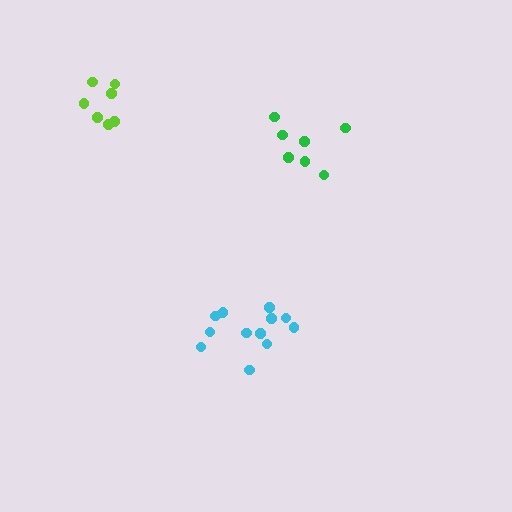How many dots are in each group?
Group 1: 12 dots, Group 2: 7 dots, Group 3: 7 dots (26 total).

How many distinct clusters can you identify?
There are 3 distinct clusters.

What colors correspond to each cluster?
The clusters are colored: cyan, lime, green.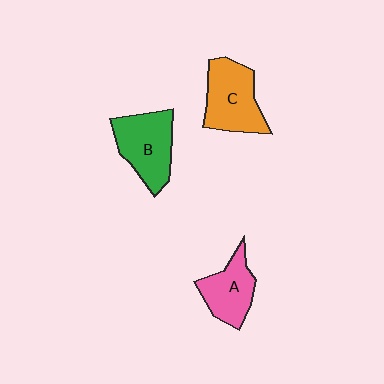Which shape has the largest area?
Shape C (orange).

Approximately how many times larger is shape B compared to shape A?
Approximately 1.3 times.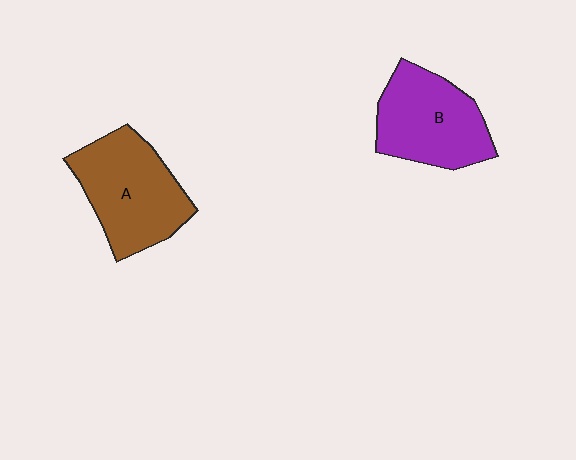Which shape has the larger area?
Shape A (brown).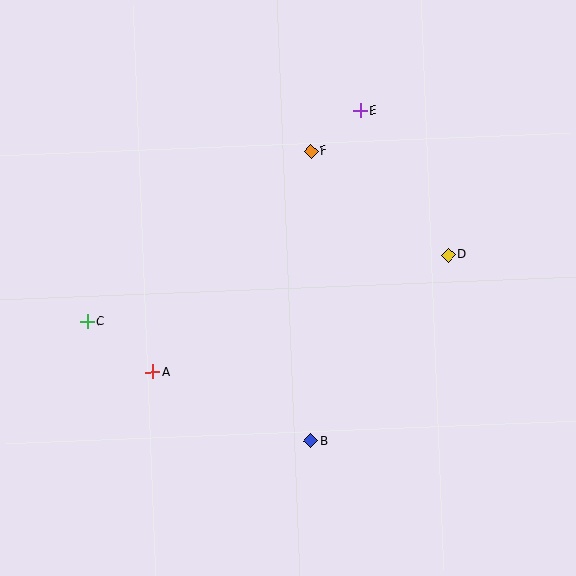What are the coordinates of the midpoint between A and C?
The midpoint between A and C is at (120, 347).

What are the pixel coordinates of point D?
Point D is at (448, 255).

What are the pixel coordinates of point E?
Point E is at (361, 111).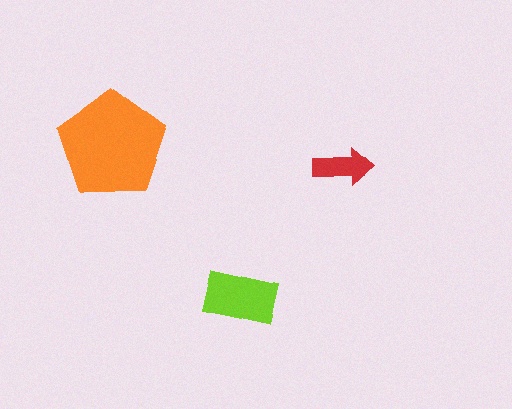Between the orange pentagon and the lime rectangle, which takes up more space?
The orange pentagon.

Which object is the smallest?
The red arrow.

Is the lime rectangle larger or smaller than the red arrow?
Larger.